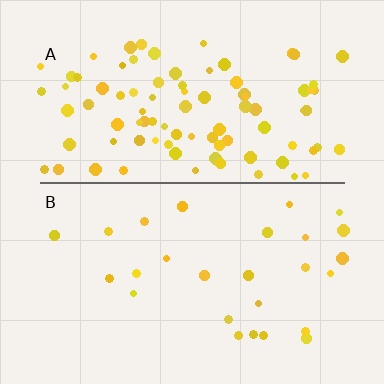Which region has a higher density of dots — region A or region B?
A (the top).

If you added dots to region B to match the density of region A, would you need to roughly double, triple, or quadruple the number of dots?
Approximately triple.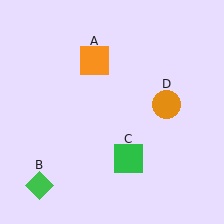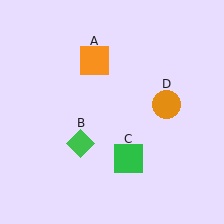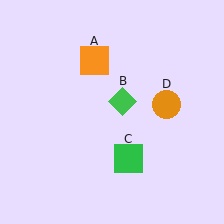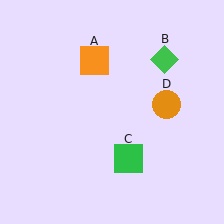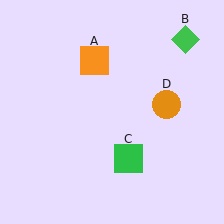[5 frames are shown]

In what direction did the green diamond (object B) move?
The green diamond (object B) moved up and to the right.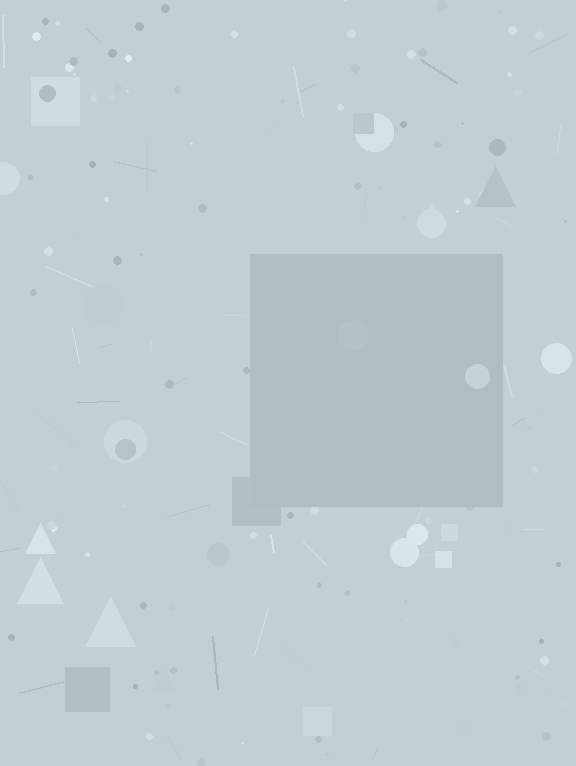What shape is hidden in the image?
A square is hidden in the image.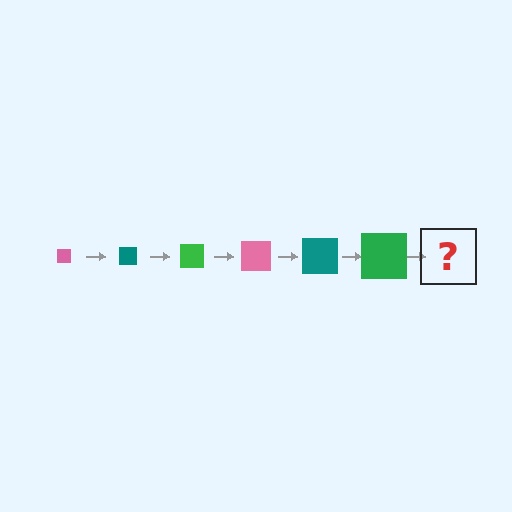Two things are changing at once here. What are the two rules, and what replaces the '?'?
The two rules are that the square grows larger each step and the color cycles through pink, teal, and green. The '?' should be a pink square, larger than the previous one.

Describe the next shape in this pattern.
It should be a pink square, larger than the previous one.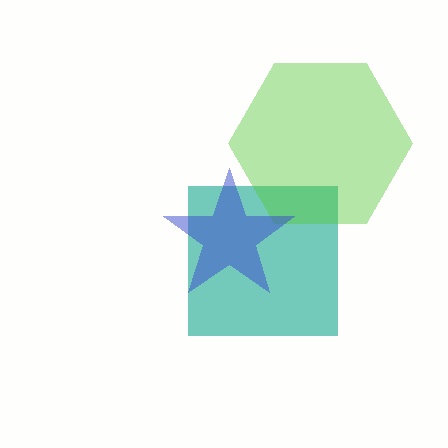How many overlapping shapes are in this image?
There are 3 overlapping shapes in the image.